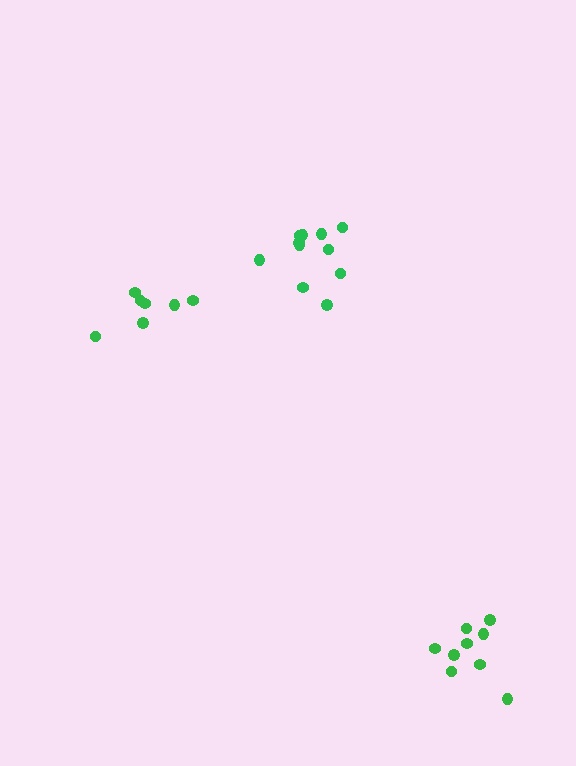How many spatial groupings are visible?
There are 3 spatial groupings.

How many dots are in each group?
Group 1: 7 dots, Group 2: 11 dots, Group 3: 9 dots (27 total).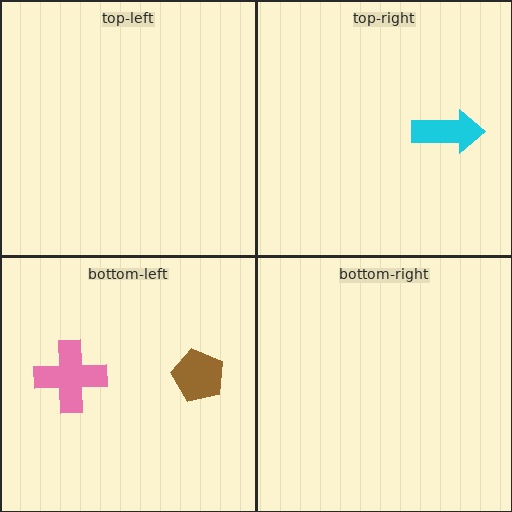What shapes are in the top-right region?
The cyan arrow.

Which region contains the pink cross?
The bottom-left region.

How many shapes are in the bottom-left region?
2.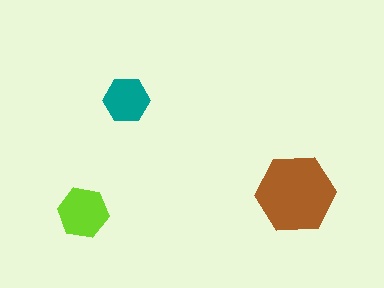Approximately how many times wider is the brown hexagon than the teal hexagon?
About 1.5 times wider.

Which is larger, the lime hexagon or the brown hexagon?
The brown one.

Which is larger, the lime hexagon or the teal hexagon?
The lime one.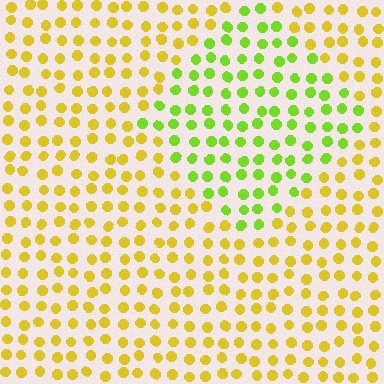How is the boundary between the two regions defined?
The boundary is defined purely by a slight shift in hue (about 41 degrees). Spacing, size, and orientation are identical on both sides.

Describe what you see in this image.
The image is filled with small yellow elements in a uniform arrangement. A diamond-shaped region is visible where the elements are tinted to a slightly different hue, forming a subtle color boundary.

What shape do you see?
I see a diamond.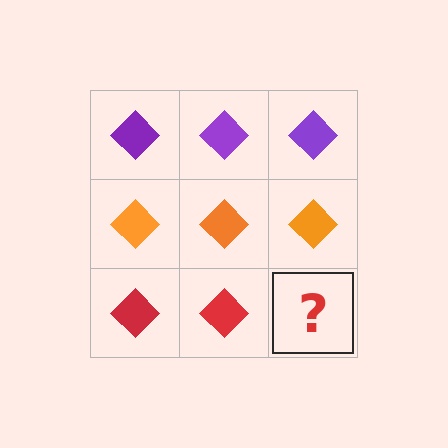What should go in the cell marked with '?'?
The missing cell should contain a red diamond.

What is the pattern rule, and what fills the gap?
The rule is that each row has a consistent color. The gap should be filled with a red diamond.